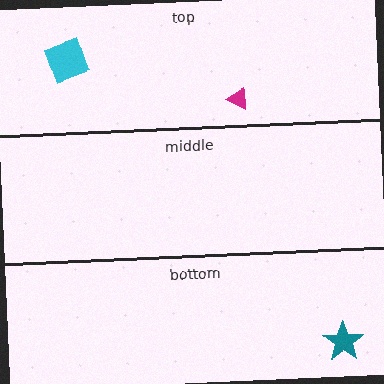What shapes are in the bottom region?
The teal star.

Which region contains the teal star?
The bottom region.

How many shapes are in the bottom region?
1.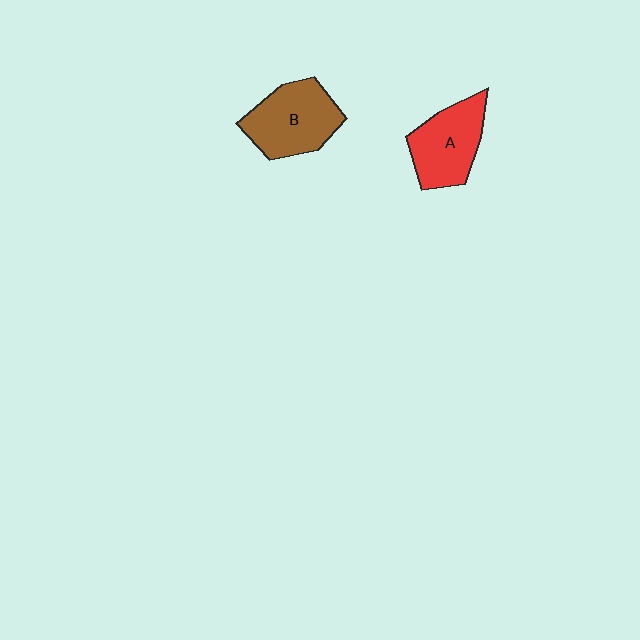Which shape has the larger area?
Shape B (brown).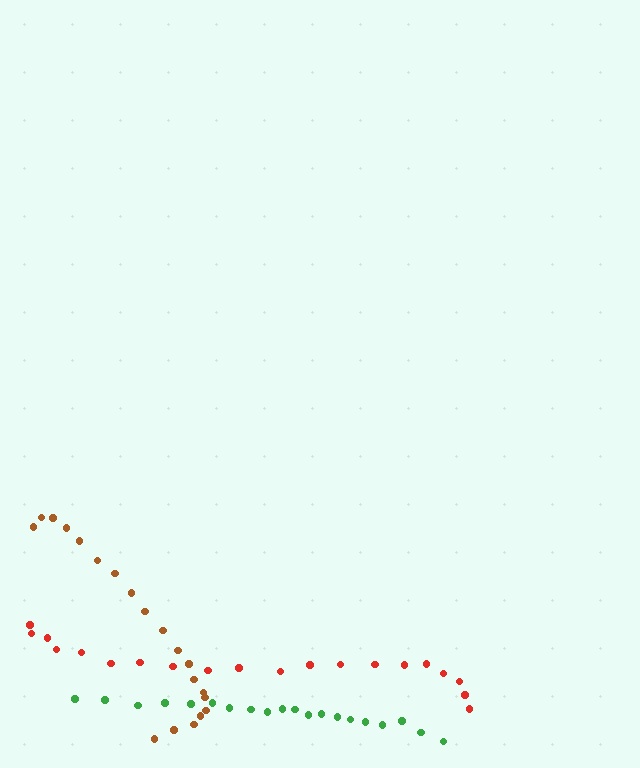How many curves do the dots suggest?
There are 3 distinct paths.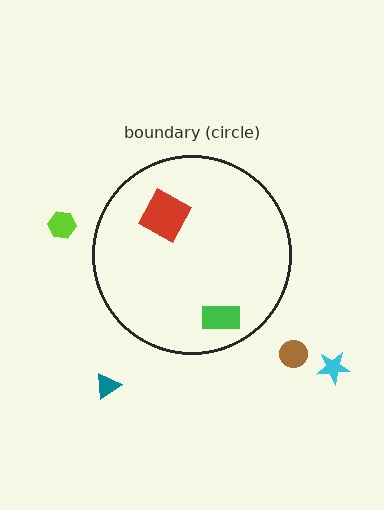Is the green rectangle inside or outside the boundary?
Inside.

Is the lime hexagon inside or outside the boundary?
Outside.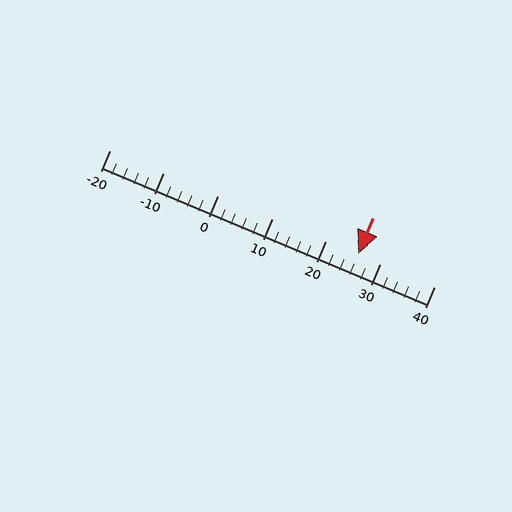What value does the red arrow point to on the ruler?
The red arrow points to approximately 26.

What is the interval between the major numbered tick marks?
The major tick marks are spaced 10 units apart.